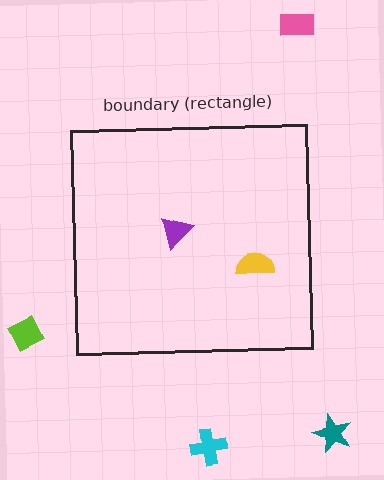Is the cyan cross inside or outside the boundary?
Outside.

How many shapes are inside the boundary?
2 inside, 4 outside.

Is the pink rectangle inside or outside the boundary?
Outside.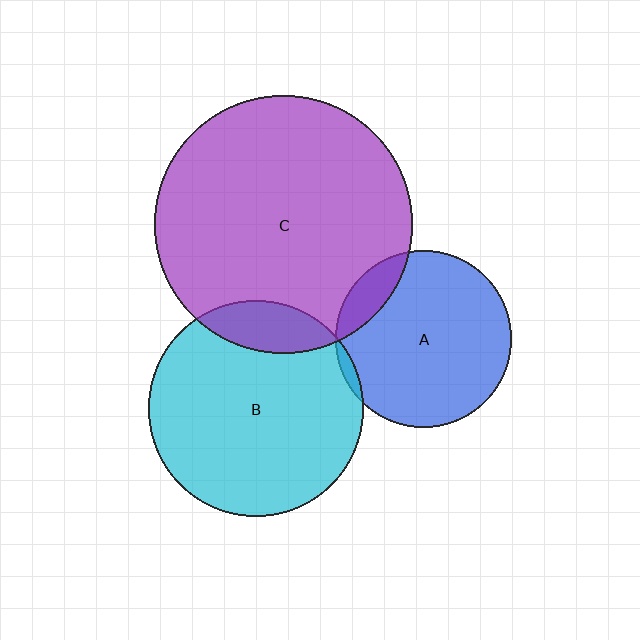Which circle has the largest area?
Circle C (purple).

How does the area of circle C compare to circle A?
Approximately 2.1 times.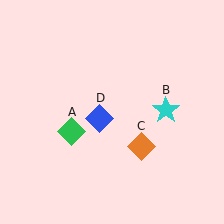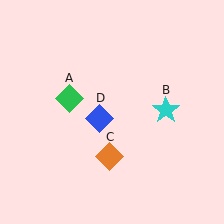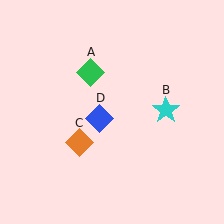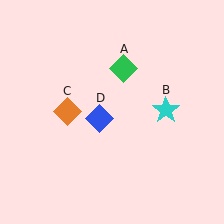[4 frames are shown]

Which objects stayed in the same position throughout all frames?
Cyan star (object B) and blue diamond (object D) remained stationary.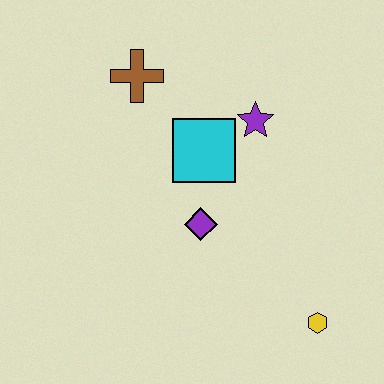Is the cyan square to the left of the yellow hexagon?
Yes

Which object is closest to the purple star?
The cyan square is closest to the purple star.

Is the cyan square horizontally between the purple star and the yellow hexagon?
No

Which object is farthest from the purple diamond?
The brown cross is farthest from the purple diamond.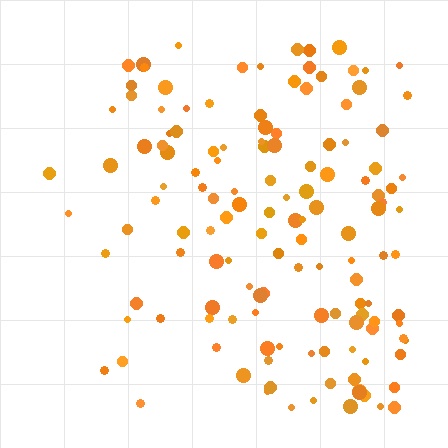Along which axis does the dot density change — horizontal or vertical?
Horizontal.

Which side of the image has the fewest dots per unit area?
The left.